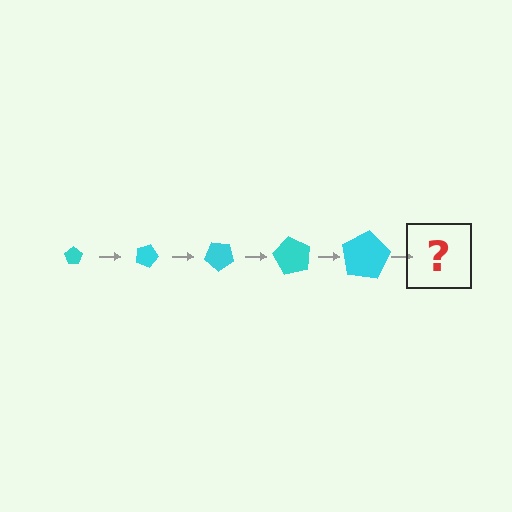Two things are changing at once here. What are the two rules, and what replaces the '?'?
The two rules are that the pentagon grows larger each step and it rotates 20 degrees each step. The '?' should be a pentagon, larger than the previous one and rotated 100 degrees from the start.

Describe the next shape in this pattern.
It should be a pentagon, larger than the previous one and rotated 100 degrees from the start.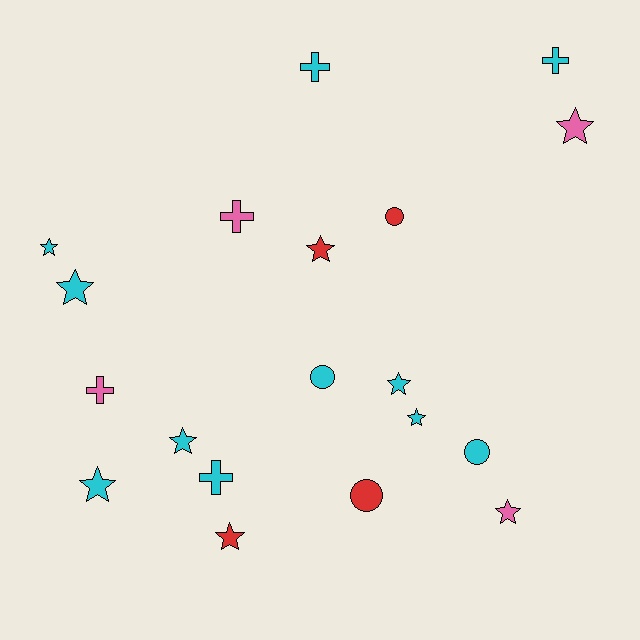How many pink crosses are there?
There are 2 pink crosses.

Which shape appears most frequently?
Star, with 10 objects.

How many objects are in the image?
There are 19 objects.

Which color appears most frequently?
Cyan, with 11 objects.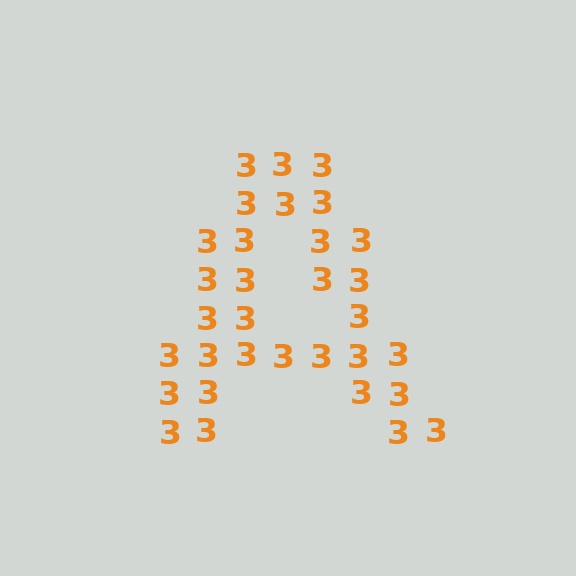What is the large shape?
The large shape is the letter A.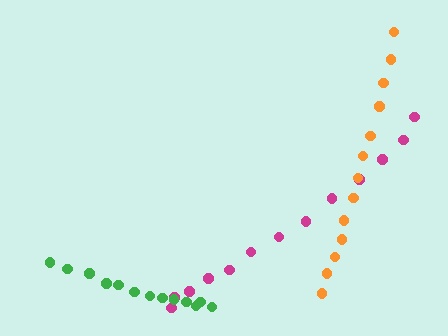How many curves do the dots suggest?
There are 3 distinct paths.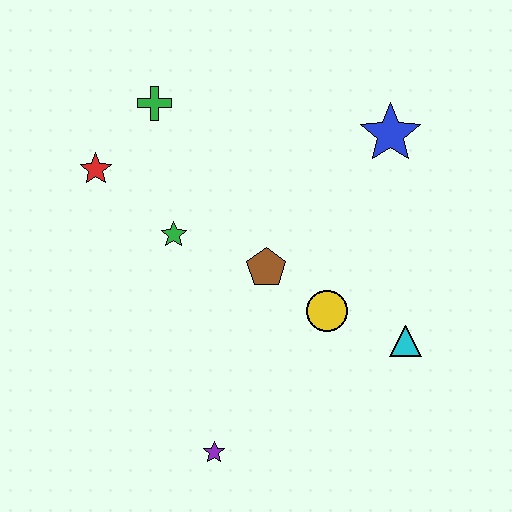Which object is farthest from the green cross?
The purple star is farthest from the green cross.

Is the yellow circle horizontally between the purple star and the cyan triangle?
Yes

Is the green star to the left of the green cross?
No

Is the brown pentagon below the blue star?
Yes